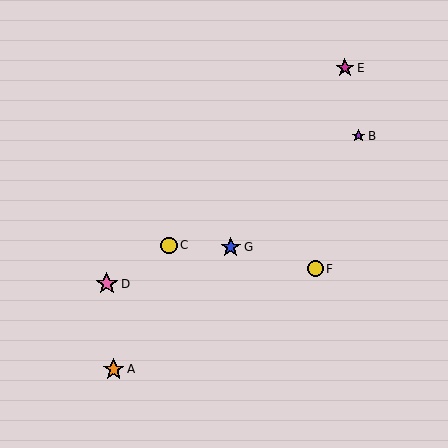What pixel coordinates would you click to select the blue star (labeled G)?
Click at (231, 247) to select the blue star G.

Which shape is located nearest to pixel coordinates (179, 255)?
The yellow circle (labeled C) at (169, 245) is nearest to that location.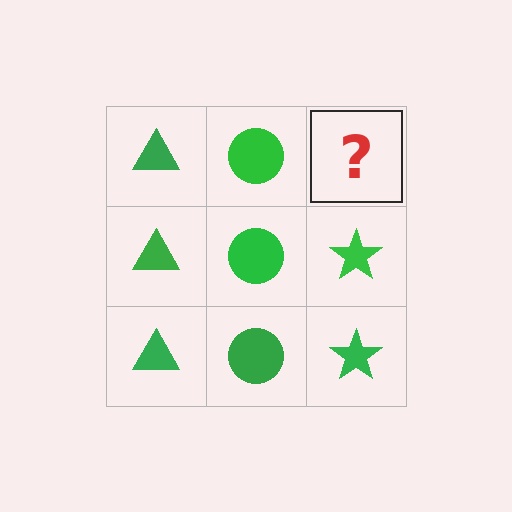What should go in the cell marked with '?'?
The missing cell should contain a green star.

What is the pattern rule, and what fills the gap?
The rule is that each column has a consistent shape. The gap should be filled with a green star.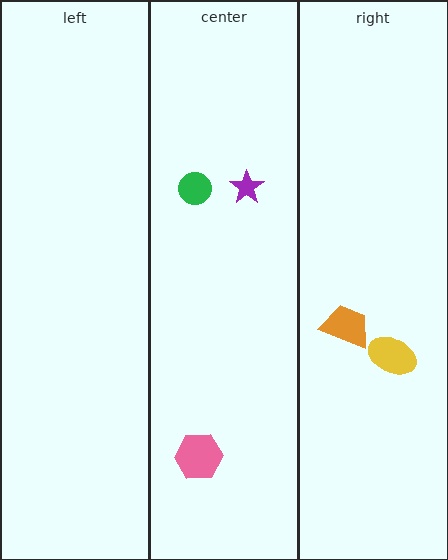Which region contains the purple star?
The center region.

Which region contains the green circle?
The center region.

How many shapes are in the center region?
3.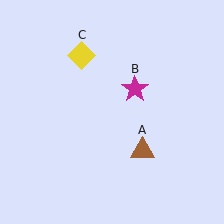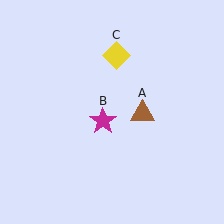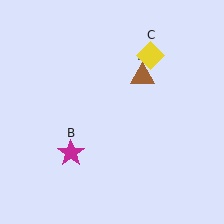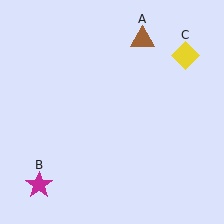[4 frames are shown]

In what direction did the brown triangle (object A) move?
The brown triangle (object A) moved up.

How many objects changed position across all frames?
3 objects changed position: brown triangle (object A), magenta star (object B), yellow diamond (object C).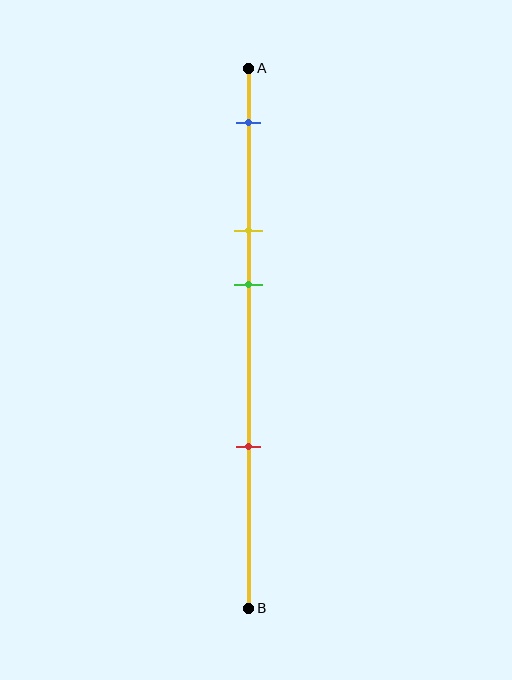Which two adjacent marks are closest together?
The yellow and green marks are the closest adjacent pair.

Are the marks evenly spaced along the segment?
No, the marks are not evenly spaced.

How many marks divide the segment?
There are 4 marks dividing the segment.